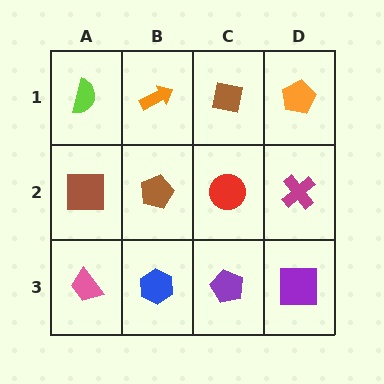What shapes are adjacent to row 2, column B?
An orange arrow (row 1, column B), a blue hexagon (row 3, column B), a brown square (row 2, column A), a red circle (row 2, column C).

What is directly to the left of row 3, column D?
A purple pentagon.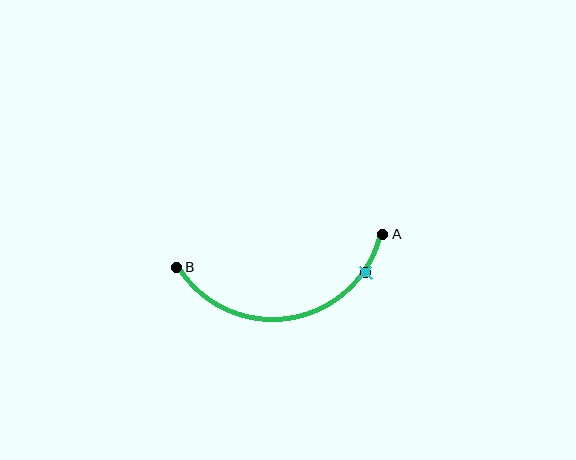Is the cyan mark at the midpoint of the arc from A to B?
No. The cyan mark lies on the arc but is closer to endpoint A. The arc midpoint would be at the point on the curve equidistant along the arc from both A and B.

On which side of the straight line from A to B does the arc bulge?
The arc bulges below the straight line connecting A and B.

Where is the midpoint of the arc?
The arc midpoint is the point on the curve farthest from the straight line joining A and B. It sits below that line.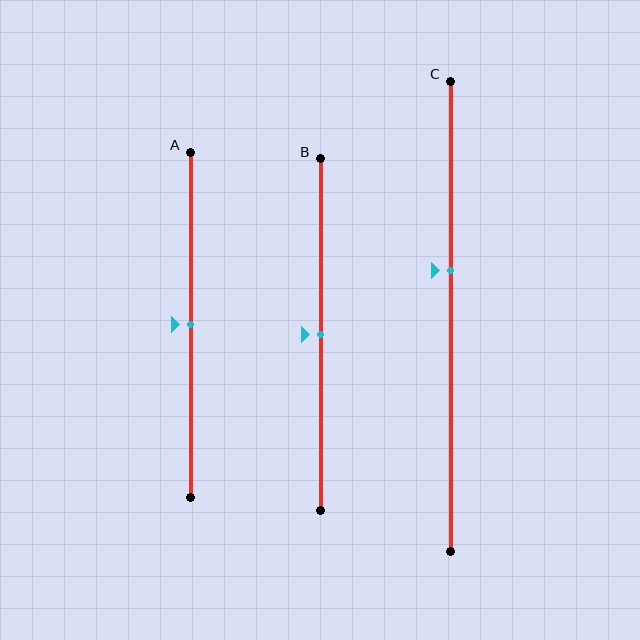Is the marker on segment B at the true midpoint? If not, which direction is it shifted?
Yes, the marker on segment B is at the true midpoint.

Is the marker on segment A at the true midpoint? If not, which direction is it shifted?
Yes, the marker on segment A is at the true midpoint.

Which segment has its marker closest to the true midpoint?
Segment A has its marker closest to the true midpoint.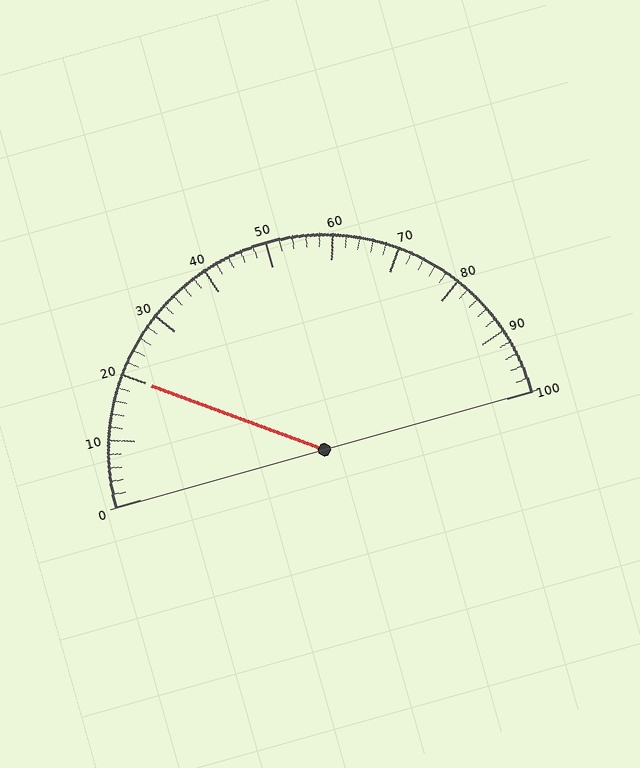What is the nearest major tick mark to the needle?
The nearest major tick mark is 20.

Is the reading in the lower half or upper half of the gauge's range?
The reading is in the lower half of the range (0 to 100).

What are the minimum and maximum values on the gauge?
The gauge ranges from 0 to 100.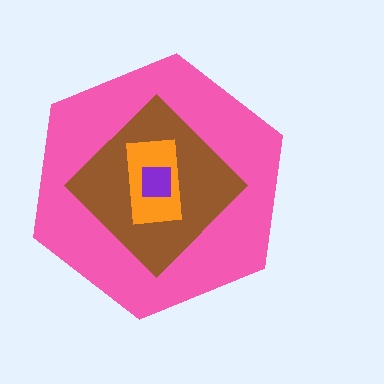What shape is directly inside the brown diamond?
The orange rectangle.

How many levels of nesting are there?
4.